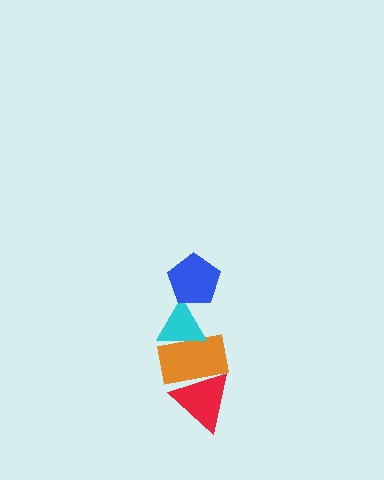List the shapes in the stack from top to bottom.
From top to bottom: the blue pentagon, the cyan triangle, the orange rectangle, the red triangle.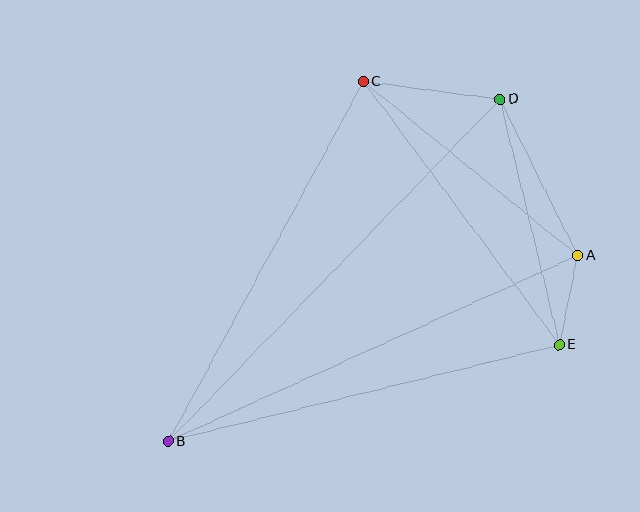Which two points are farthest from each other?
Points B and D are farthest from each other.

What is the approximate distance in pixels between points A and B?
The distance between A and B is approximately 449 pixels.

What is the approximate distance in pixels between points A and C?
The distance between A and C is approximately 276 pixels.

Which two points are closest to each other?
Points A and E are closest to each other.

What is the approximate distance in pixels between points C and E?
The distance between C and E is approximately 329 pixels.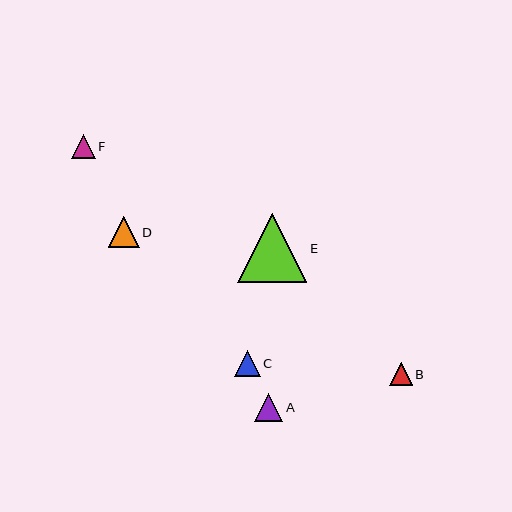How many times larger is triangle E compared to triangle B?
Triangle E is approximately 3.0 times the size of triangle B.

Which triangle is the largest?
Triangle E is the largest with a size of approximately 69 pixels.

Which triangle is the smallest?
Triangle B is the smallest with a size of approximately 23 pixels.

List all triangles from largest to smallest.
From largest to smallest: E, D, A, C, F, B.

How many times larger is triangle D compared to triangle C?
Triangle D is approximately 1.2 times the size of triangle C.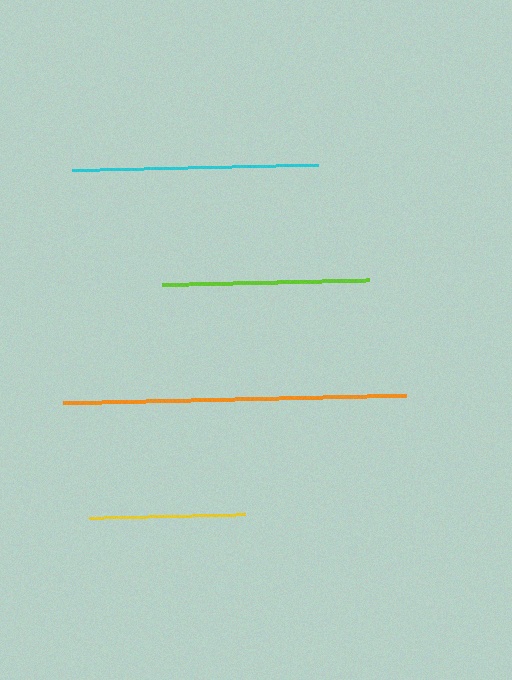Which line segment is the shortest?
The yellow line is the shortest at approximately 156 pixels.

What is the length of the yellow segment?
The yellow segment is approximately 156 pixels long.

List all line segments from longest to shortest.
From longest to shortest: orange, cyan, lime, yellow.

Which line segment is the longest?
The orange line is the longest at approximately 344 pixels.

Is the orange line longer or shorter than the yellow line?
The orange line is longer than the yellow line.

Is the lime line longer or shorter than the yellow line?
The lime line is longer than the yellow line.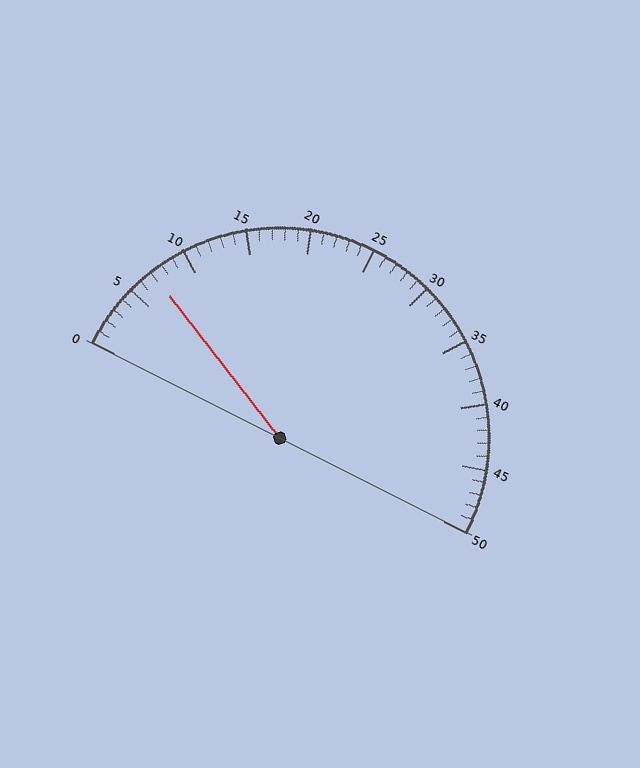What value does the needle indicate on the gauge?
The needle indicates approximately 7.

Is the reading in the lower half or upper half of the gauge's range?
The reading is in the lower half of the range (0 to 50).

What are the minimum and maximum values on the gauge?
The gauge ranges from 0 to 50.